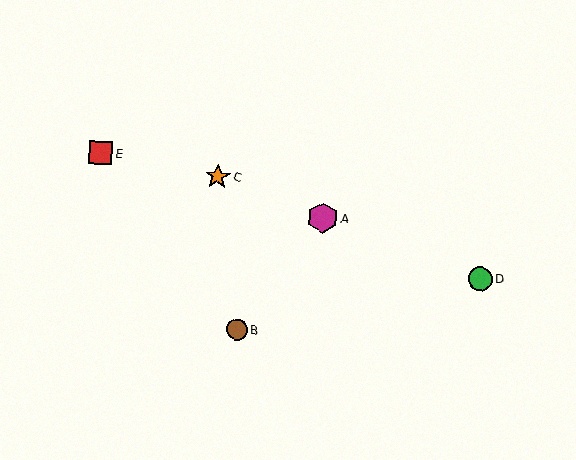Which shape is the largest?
The magenta hexagon (labeled A) is the largest.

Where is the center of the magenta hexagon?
The center of the magenta hexagon is at (323, 218).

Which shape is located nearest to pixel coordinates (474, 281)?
The green circle (labeled D) at (480, 279) is nearest to that location.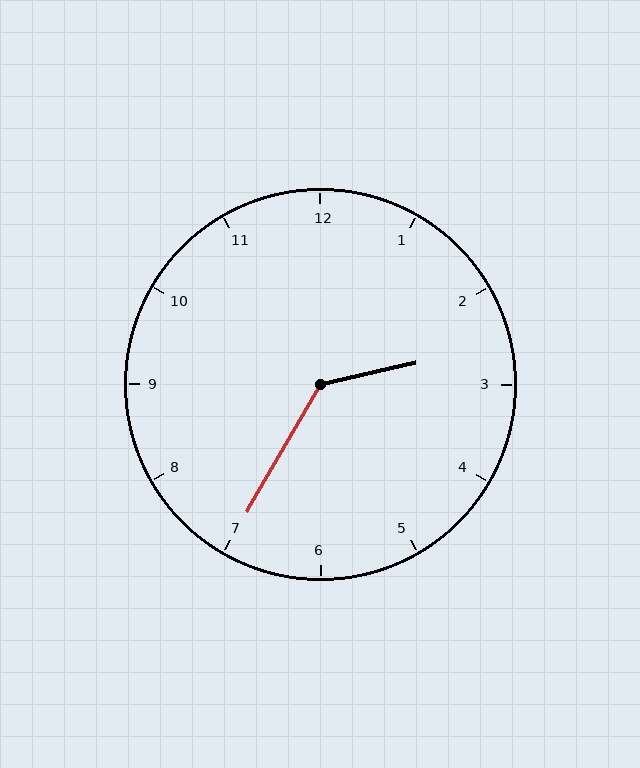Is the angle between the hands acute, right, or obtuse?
It is obtuse.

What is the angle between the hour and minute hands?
Approximately 132 degrees.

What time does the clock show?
2:35.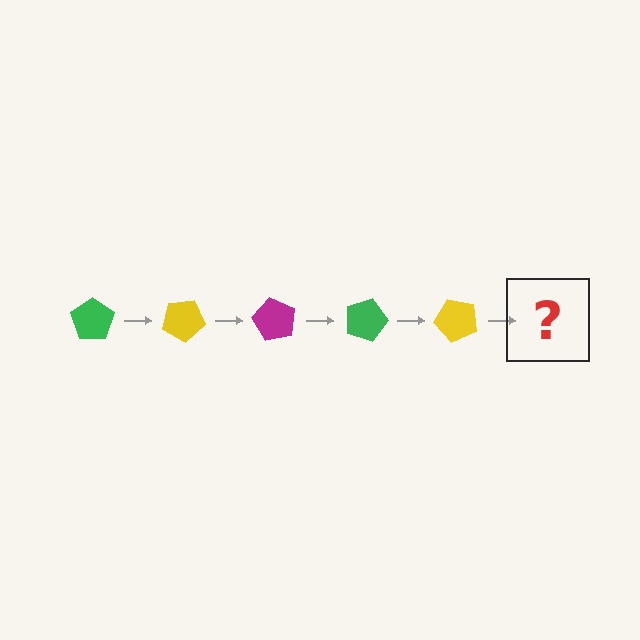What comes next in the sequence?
The next element should be a magenta pentagon, rotated 150 degrees from the start.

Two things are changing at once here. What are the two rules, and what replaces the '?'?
The two rules are that it rotates 30 degrees each step and the color cycles through green, yellow, and magenta. The '?' should be a magenta pentagon, rotated 150 degrees from the start.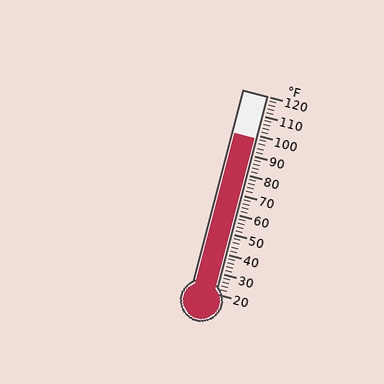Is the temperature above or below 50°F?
The temperature is above 50°F.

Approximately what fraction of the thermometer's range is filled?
The thermometer is filled to approximately 80% of its range.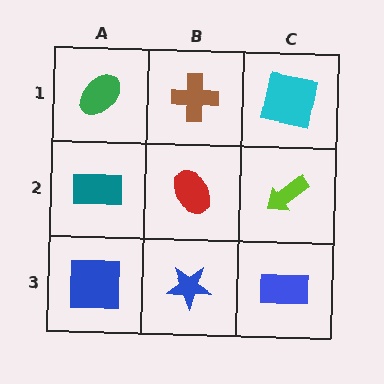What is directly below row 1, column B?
A red ellipse.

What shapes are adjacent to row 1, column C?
A lime arrow (row 2, column C), a brown cross (row 1, column B).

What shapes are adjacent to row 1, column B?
A red ellipse (row 2, column B), a green ellipse (row 1, column A), a cyan square (row 1, column C).